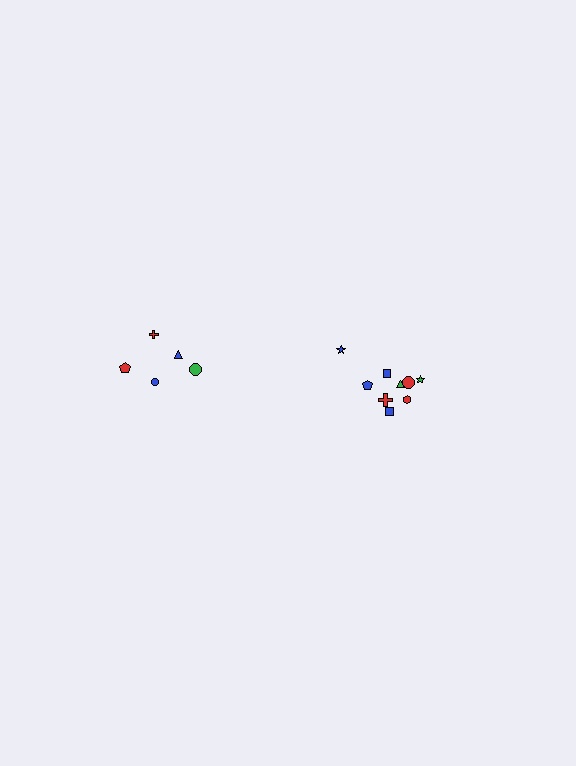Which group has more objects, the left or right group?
The right group.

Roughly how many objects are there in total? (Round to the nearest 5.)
Roughly 15 objects in total.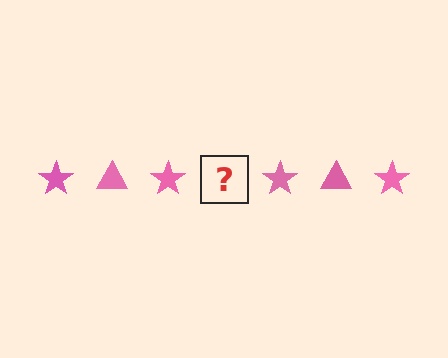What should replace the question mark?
The question mark should be replaced with a pink triangle.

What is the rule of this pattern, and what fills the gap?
The rule is that the pattern cycles through star, triangle shapes in pink. The gap should be filled with a pink triangle.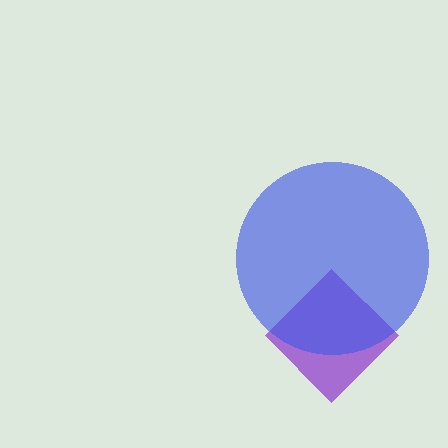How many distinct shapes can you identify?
There are 2 distinct shapes: a purple diamond, a blue circle.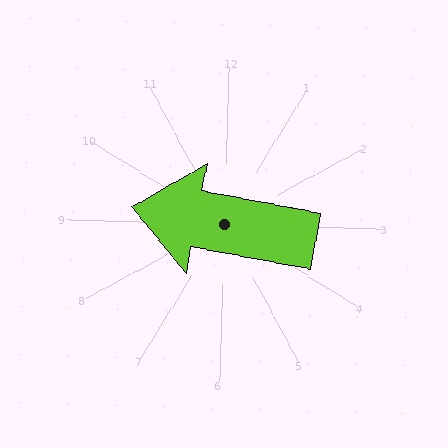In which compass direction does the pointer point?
West.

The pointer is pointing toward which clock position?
Roughly 9 o'clock.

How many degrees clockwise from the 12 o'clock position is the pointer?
Approximately 279 degrees.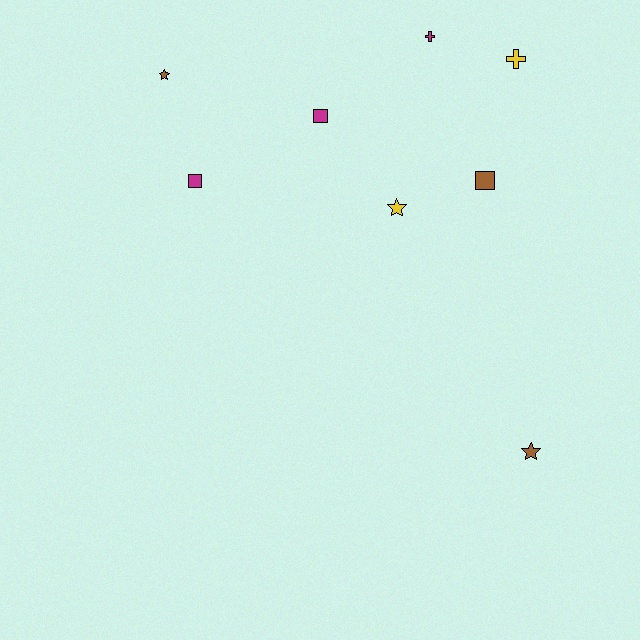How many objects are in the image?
There are 8 objects.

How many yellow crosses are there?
There is 1 yellow cross.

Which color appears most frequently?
Brown, with 3 objects.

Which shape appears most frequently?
Square, with 3 objects.